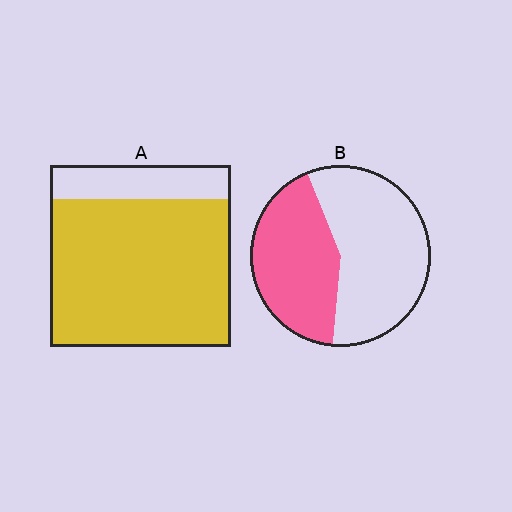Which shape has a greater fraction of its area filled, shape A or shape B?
Shape A.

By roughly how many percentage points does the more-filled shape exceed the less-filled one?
By roughly 40 percentage points (A over B).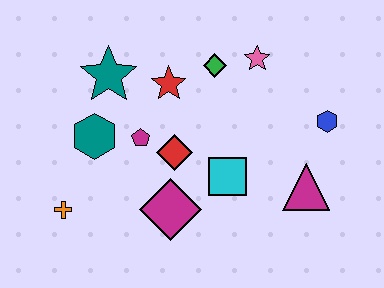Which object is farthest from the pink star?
The orange cross is farthest from the pink star.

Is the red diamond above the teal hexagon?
No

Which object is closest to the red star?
The green diamond is closest to the red star.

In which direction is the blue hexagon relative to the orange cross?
The blue hexagon is to the right of the orange cross.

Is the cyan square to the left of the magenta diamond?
No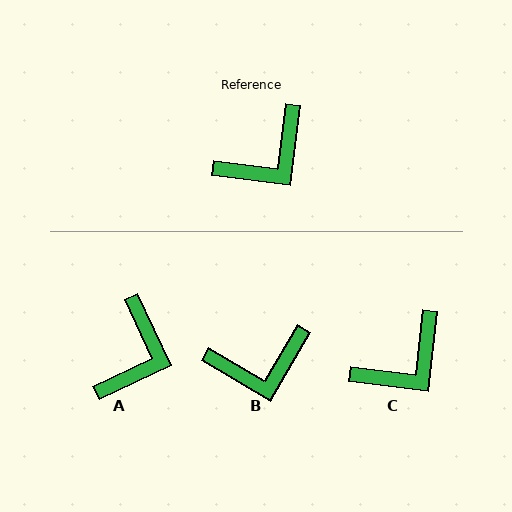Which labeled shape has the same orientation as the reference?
C.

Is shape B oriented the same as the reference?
No, it is off by about 24 degrees.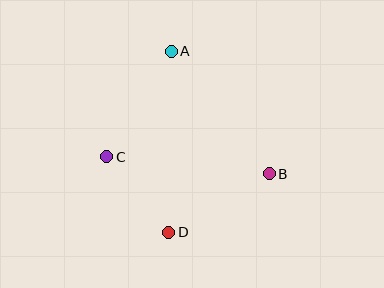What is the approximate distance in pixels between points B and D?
The distance between B and D is approximately 116 pixels.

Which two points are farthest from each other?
Points A and D are farthest from each other.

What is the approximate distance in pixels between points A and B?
The distance between A and B is approximately 157 pixels.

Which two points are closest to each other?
Points C and D are closest to each other.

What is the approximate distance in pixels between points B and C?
The distance between B and C is approximately 163 pixels.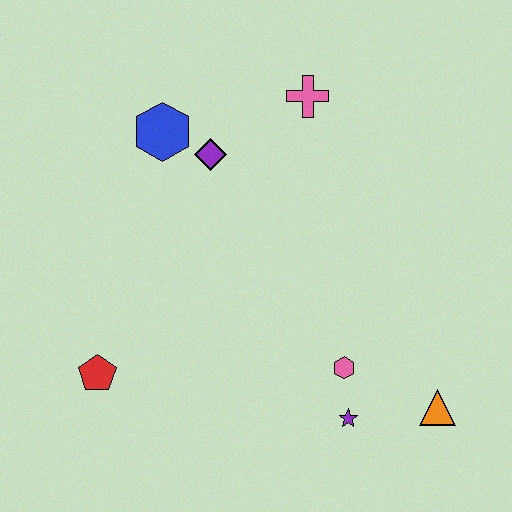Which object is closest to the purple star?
The pink hexagon is closest to the purple star.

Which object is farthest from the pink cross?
The red pentagon is farthest from the pink cross.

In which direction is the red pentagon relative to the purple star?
The red pentagon is to the left of the purple star.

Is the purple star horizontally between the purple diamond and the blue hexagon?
No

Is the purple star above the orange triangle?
No